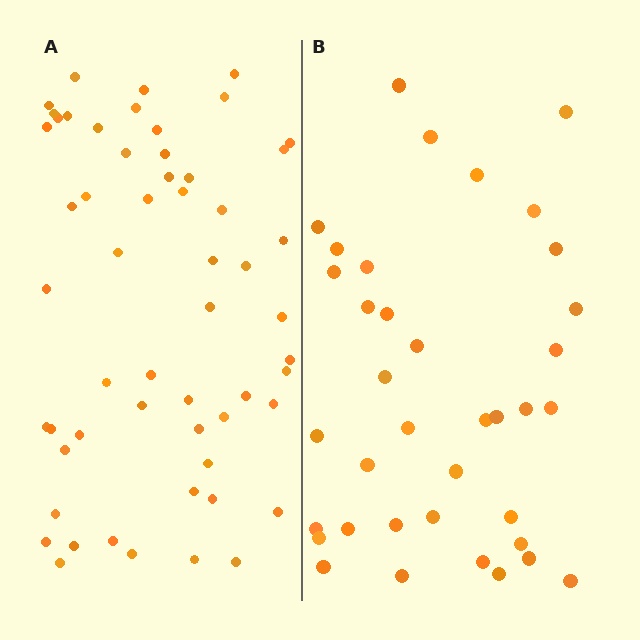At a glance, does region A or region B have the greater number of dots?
Region A (the left region) has more dots.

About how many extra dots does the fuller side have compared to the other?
Region A has approximately 20 more dots than region B.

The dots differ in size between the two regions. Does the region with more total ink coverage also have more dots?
No. Region B has more total ink coverage because its dots are larger, but region A actually contains more individual dots. Total area can be misleading — the number of items is what matters here.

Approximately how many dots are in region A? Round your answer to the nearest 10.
About 60 dots. (The exact count is 56, which rounds to 60.)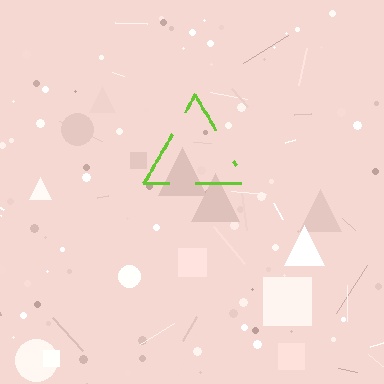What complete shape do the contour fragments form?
The contour fragments form a triangle.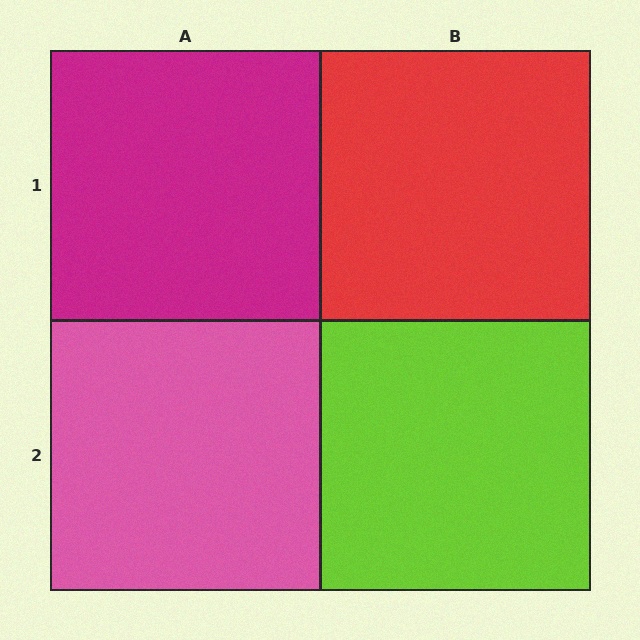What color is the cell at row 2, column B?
Lime.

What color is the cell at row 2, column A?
Pink.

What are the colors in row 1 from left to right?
Magenta, red.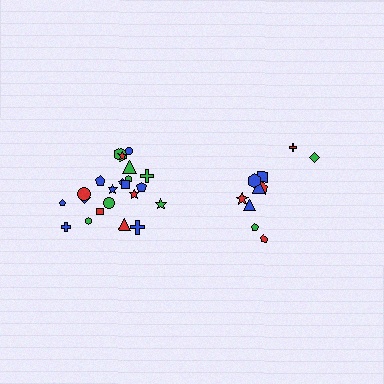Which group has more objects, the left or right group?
The left group.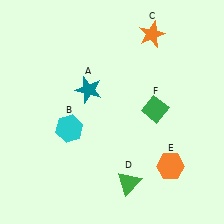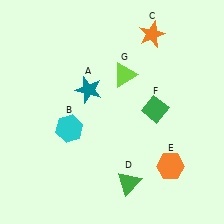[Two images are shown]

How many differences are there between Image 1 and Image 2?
There is 1 difference between the two images.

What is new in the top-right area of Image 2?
A lime triangle (G) was added in the top-right area of Image 2.